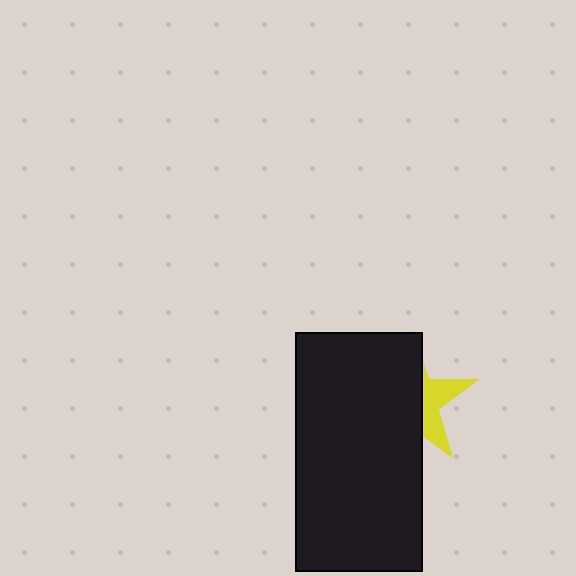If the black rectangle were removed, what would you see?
You would see the complete yellow star.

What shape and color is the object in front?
The object in front is a black rectangle.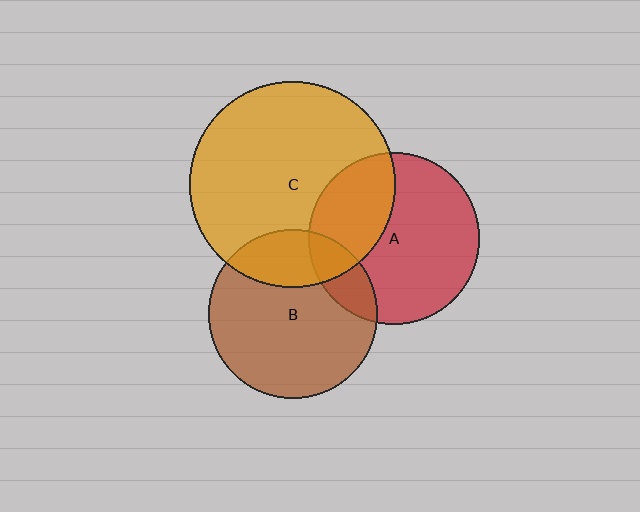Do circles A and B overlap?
Yes.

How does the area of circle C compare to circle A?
Approximately 1.4 times.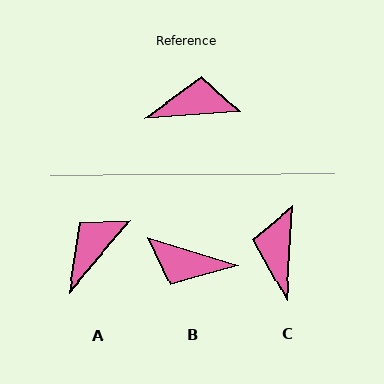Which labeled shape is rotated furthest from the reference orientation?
B, about 159 degrees away.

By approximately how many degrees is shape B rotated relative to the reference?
Approximately 159 degrees counter-clockwise.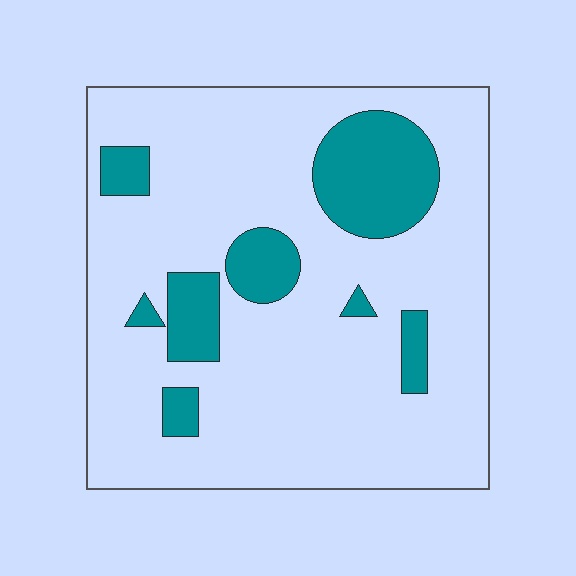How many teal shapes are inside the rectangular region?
8.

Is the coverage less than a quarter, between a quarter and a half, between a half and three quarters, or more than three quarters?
Less than a quarter.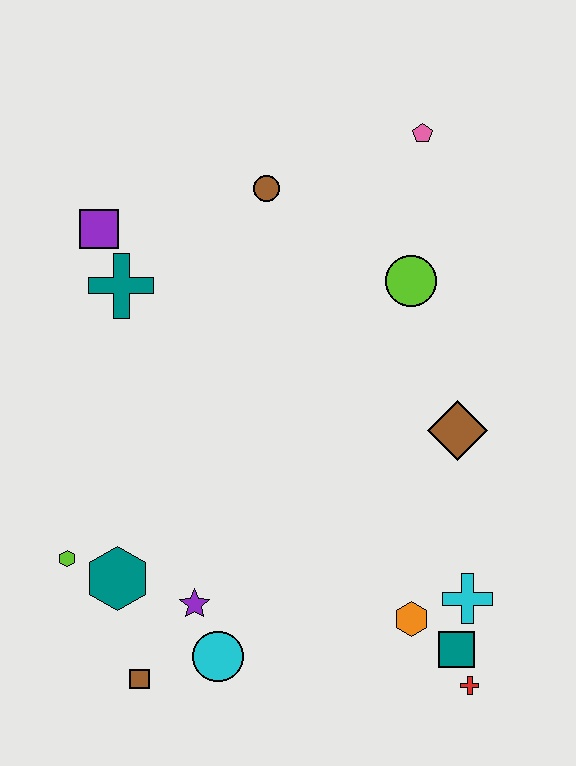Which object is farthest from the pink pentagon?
The brown square is farthest from the pink pentagon.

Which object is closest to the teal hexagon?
The lime hexagon is closest to the teal hexagon.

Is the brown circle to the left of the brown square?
No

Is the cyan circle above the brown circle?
No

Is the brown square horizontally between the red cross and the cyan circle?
No